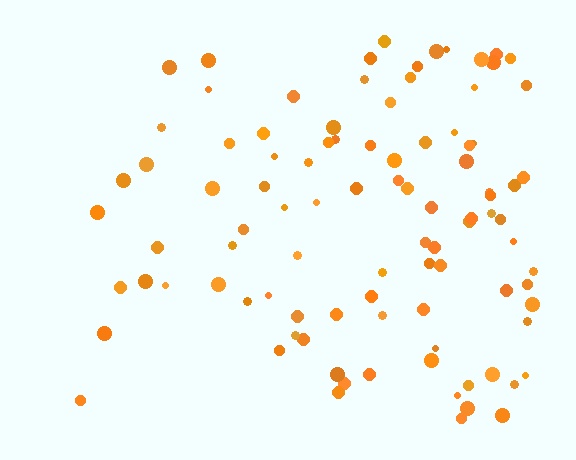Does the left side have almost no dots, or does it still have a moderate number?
Still a moderate number, just noticeably fewer than the right.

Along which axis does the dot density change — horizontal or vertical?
Horizontal.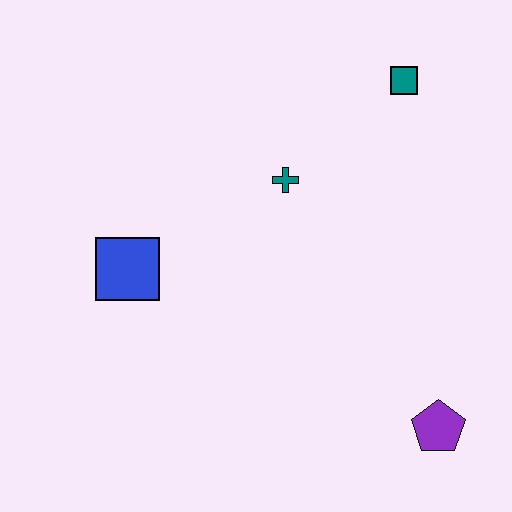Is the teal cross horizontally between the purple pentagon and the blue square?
Yes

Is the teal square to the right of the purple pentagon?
No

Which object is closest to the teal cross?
The teal square is closest to the teal cross.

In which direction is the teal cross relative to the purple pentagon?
The teal cross is above the purple pentagon.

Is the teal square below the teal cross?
No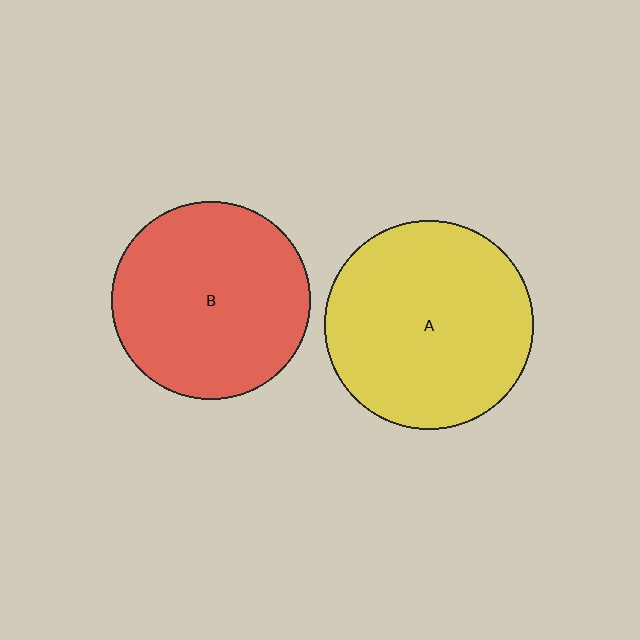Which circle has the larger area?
Circle A (yellow).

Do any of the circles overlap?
No, none of the circles overlap.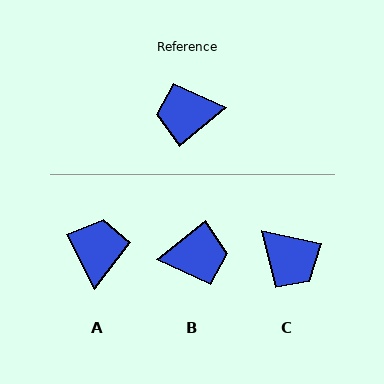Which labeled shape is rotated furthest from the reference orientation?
B, about 179 degrees away.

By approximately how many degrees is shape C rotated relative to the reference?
Approximately 128 degrees counter-clockwise.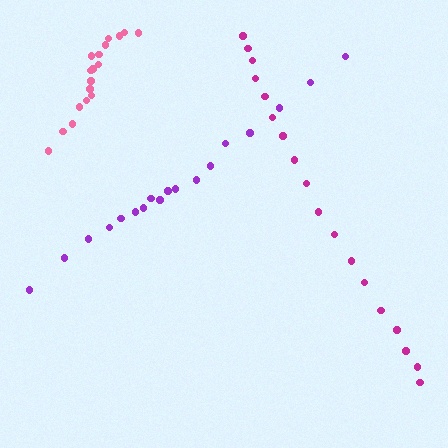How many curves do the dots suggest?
There are 3 distinct paths.